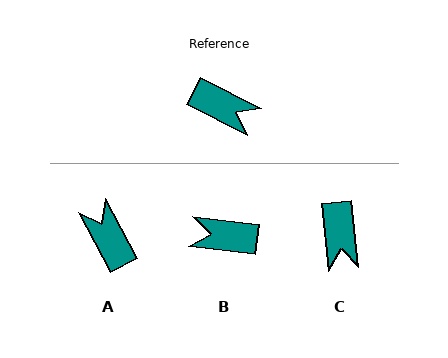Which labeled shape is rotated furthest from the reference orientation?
B, about 159 degrees away.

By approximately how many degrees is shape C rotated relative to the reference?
Approximately 57 degrees clockwise.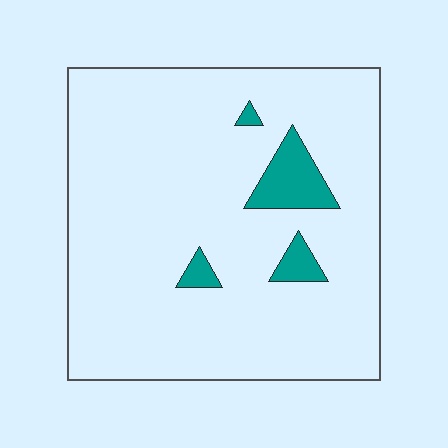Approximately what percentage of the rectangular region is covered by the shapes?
Approximately 5%.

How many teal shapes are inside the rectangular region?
4.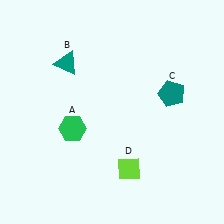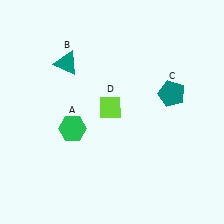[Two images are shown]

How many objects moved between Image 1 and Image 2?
1 object moved between the two images.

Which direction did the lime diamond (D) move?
The lime diamond (D) moved up.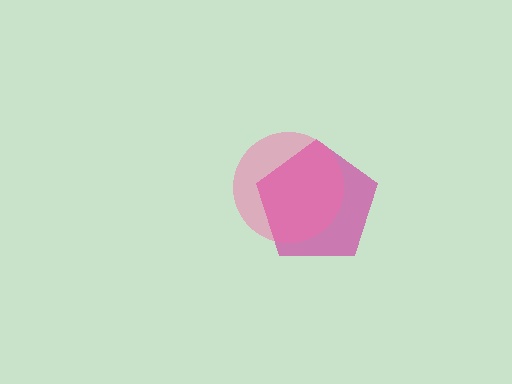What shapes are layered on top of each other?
The layered shapes are: a magenta pentagon, a pink circle.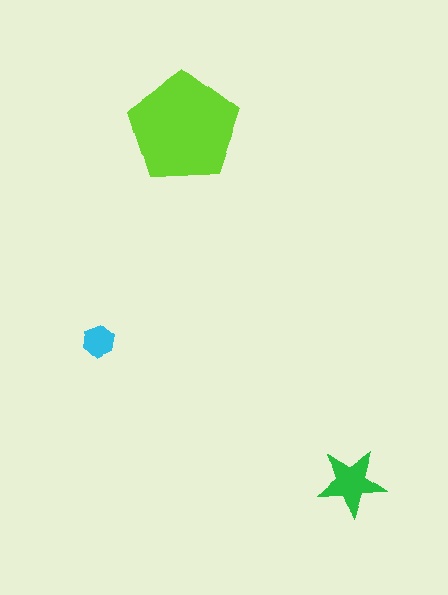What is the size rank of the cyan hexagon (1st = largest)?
3rd.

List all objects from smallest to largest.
The cyan hexagon, the green star, the lime pentagon.